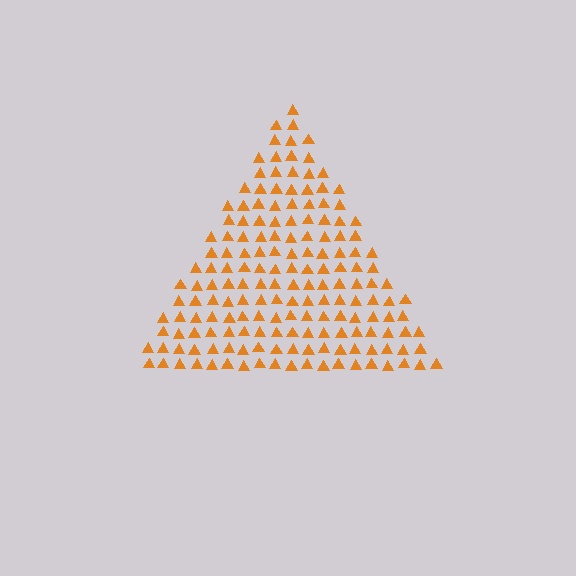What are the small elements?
The small elements are triangles.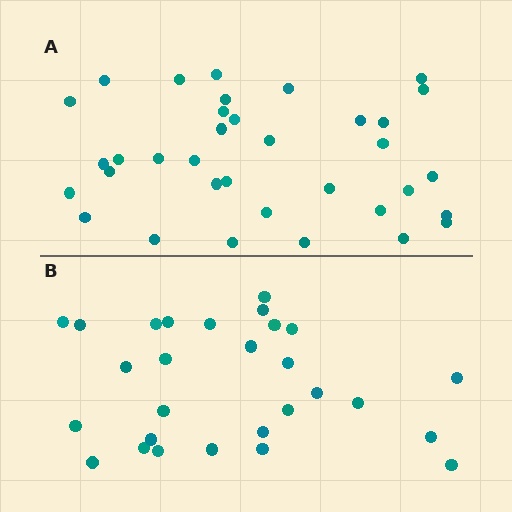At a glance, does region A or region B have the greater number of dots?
Region A (the top region) has more dots.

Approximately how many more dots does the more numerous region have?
Region A has roughly 8 or so more dots than region B.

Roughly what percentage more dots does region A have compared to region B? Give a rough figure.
About 25% more.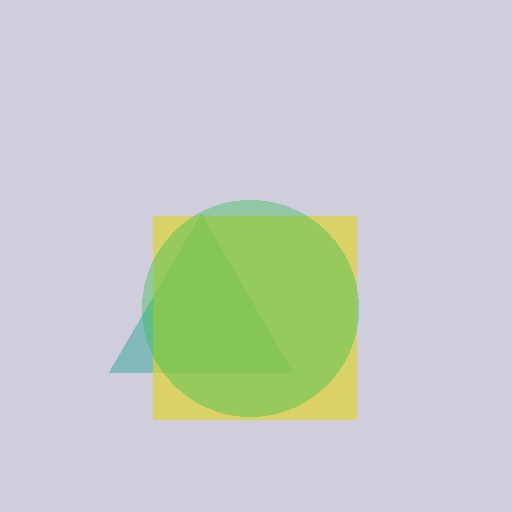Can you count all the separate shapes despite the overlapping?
Yes, there are 3 separate shapes.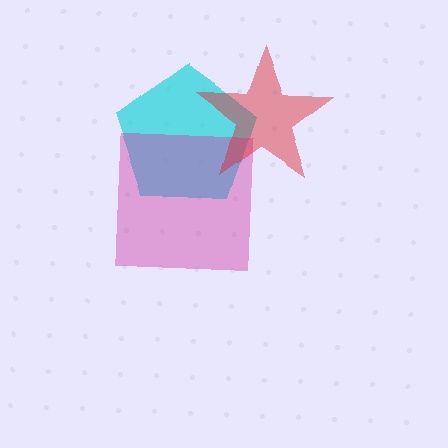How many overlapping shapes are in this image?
There are 3 overlapping shapes in the image.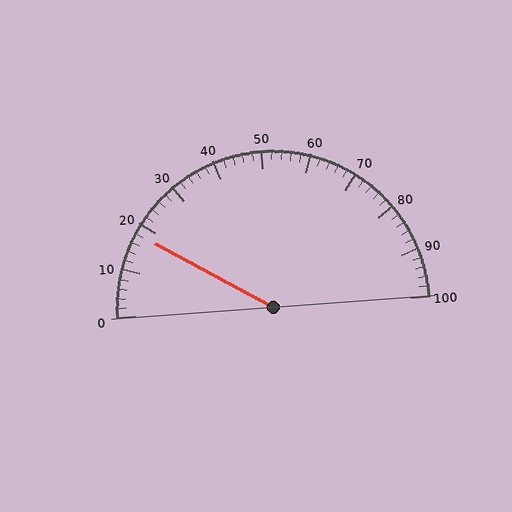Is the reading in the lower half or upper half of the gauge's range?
The reading is in the lower half of the range (0 to 100).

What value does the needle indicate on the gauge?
The needle indicates approximately 18.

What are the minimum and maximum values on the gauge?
The gauge ranges from 0 to 100.